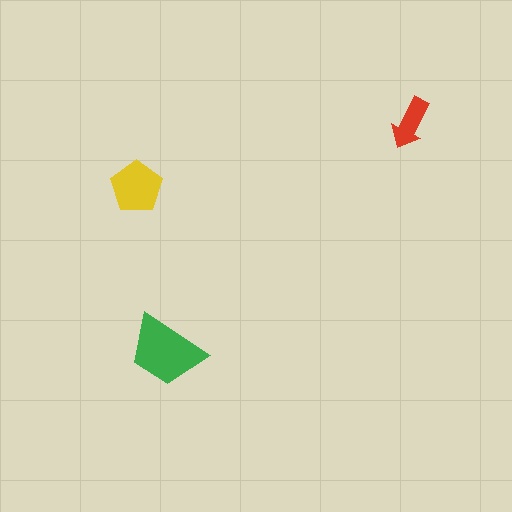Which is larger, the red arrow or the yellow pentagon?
The yellow pentagon.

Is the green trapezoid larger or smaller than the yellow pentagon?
Larger.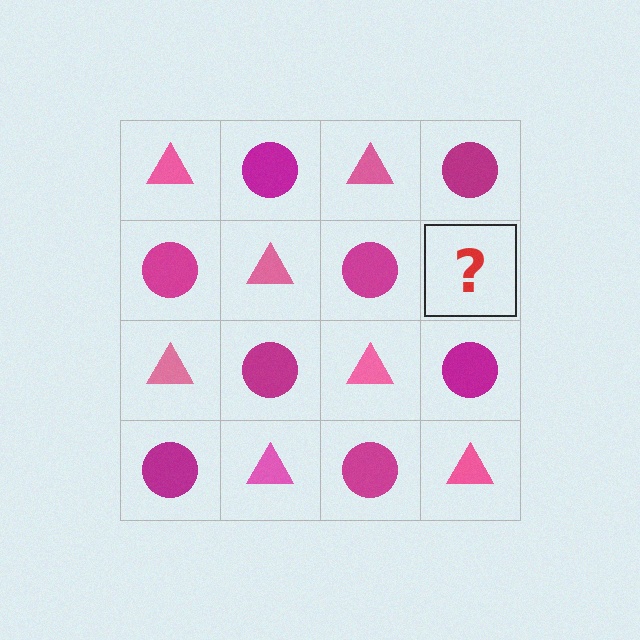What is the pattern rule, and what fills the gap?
The rule is that it alternates pink triangle and magenta circle in a checkerboard pattern. The gap should be filled with a pink triangle.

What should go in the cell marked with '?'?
The missing cell should contain a pink triangle.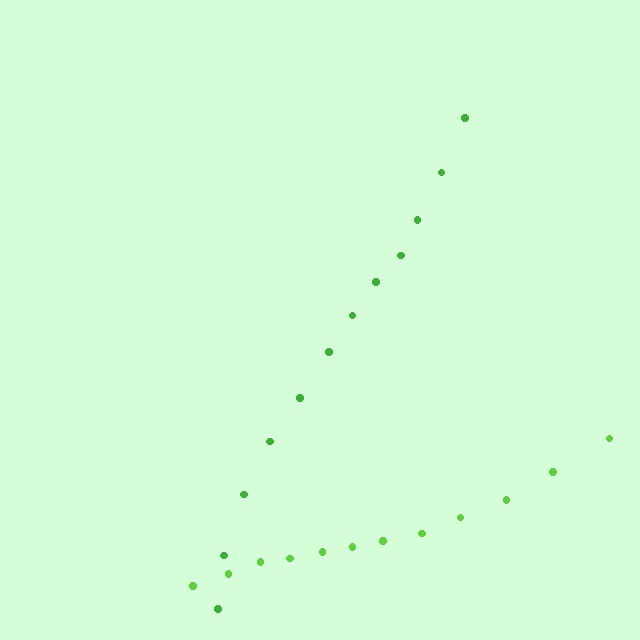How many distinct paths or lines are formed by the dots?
There are 2 distinct paths.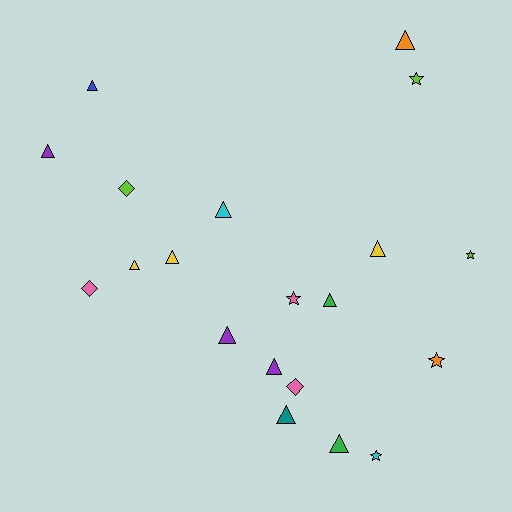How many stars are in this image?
There are 5 stars.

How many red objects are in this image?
There are no red objects.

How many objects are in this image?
There are 20 objects.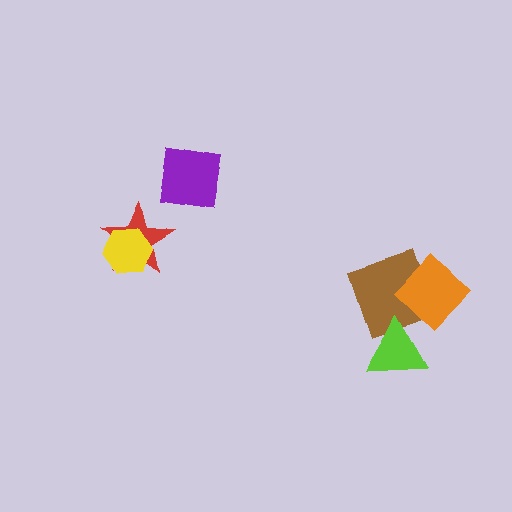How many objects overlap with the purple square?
0 objects overlap with the purple square.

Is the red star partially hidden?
Yes, it is partially covered by another shape.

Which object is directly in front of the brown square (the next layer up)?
The orange diamond is directly in front of the brown square.